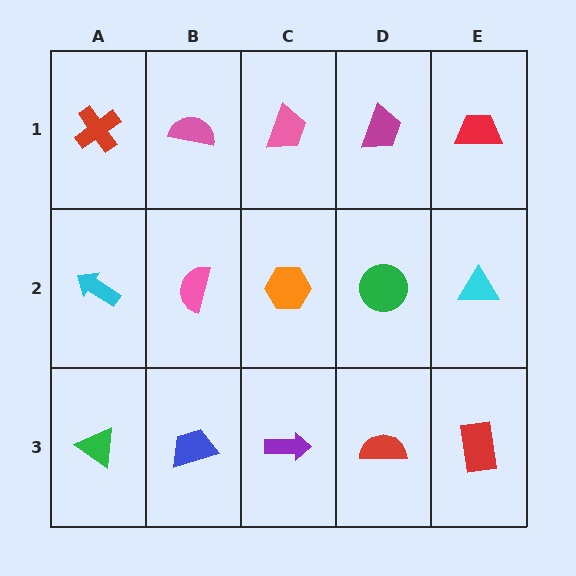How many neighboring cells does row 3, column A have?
2.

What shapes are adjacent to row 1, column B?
A pink semicircle (row 2, column B), a red cross (row 1, column A), a pink trapezoid (row 1, column C).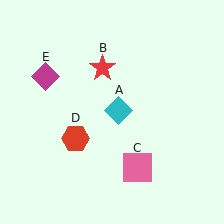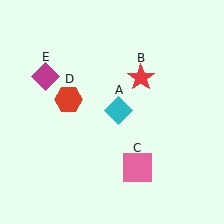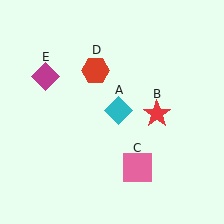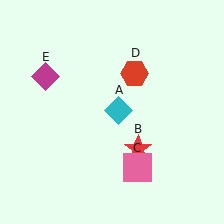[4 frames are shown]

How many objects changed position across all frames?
2 objects changed position: red star (object B), red hexagon (object D).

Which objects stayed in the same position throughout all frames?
Cyan diamond (object A) and pink square (object C) and magenta diamond (object E) remained stationary.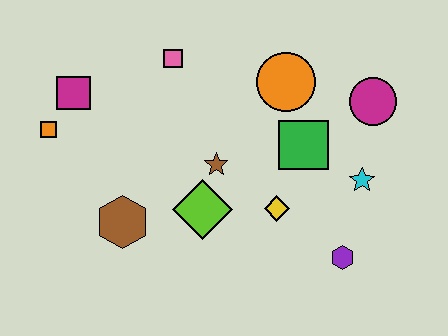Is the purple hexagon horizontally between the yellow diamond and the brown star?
No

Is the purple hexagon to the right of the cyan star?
No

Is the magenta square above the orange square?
Yes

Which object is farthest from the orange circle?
The orange square is farthest from the orange circle.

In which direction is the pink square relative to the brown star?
The pink square is above the brown star.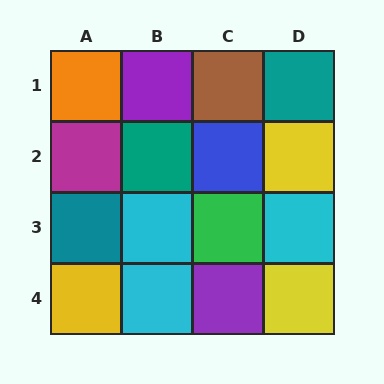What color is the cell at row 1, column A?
Orange.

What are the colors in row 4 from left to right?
Yellow, cyan, purple, yellow.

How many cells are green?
1 cell is green.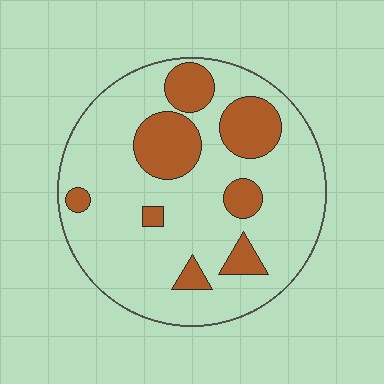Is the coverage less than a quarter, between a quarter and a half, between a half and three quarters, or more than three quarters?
Less than a quarter.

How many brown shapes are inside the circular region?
8.